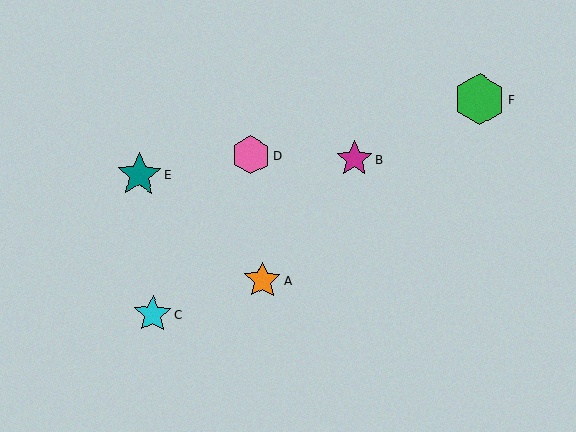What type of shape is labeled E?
Shape E is a teal star.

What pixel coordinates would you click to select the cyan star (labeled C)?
Click at (153, 314) to select the cyan star C.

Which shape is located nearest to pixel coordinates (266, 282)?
The orange star (labeled A) at (262, 280) is nearest to that location.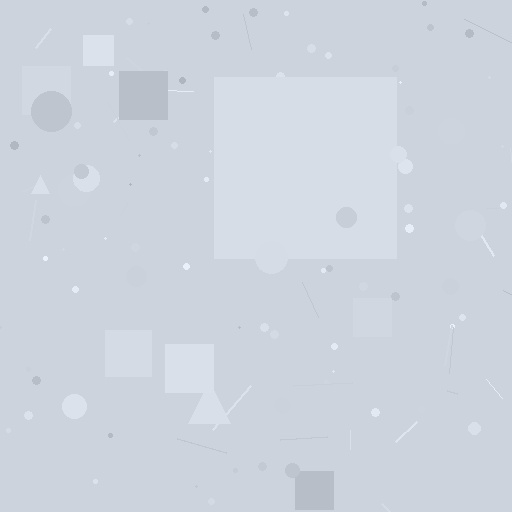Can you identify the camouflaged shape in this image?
The camouflaged shape is a square.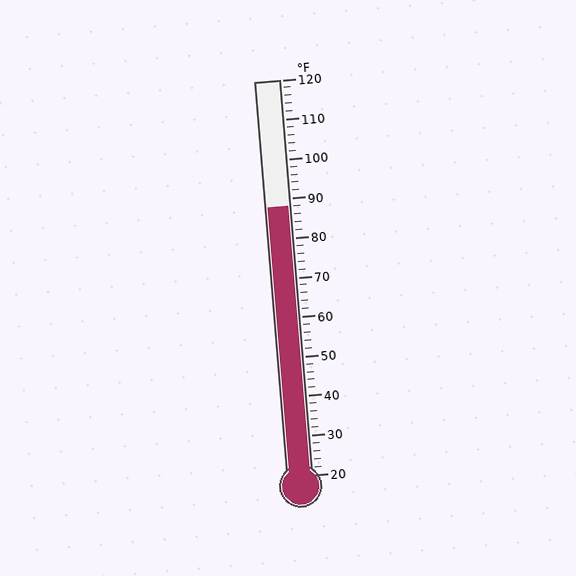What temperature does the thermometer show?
The thermometer shows approximately 88°F.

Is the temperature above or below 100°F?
The temperature is below 100°F.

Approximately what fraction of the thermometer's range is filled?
The thermometer is filled to approximately 70% of its range.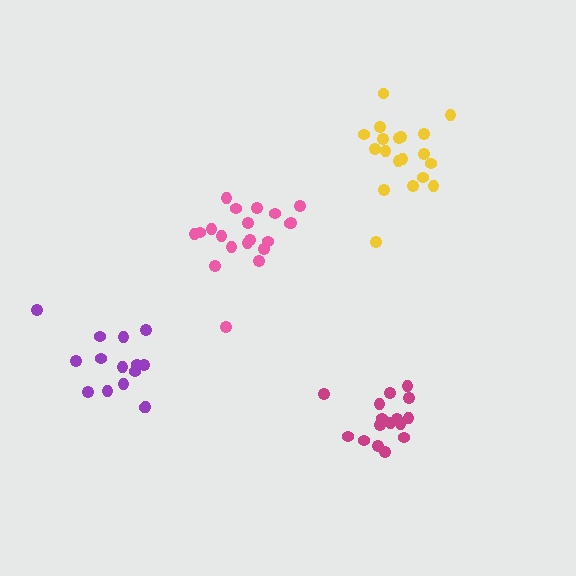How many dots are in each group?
Group 1: 16 dots, Group 2: 19 dots, Group 3: 20 dots, Group 4: 15 dots (70 total).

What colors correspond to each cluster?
The clusters are colored: magenta, yellow, pink, purple.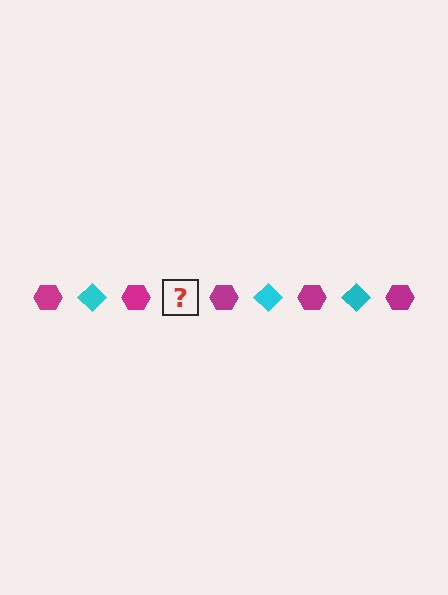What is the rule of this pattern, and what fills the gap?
The rule is that the pattern alternates between magenta hexagon and cyan diamond. The gap should be filled with a cyan diamond.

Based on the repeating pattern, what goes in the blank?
The blank should be a cyan diamond.